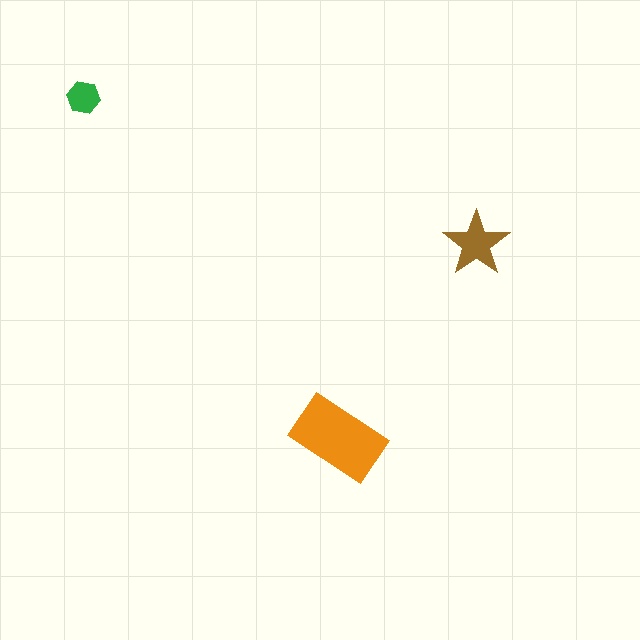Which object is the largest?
The orange rectangle.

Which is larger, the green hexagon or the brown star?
The brown star.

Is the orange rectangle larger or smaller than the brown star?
Larger.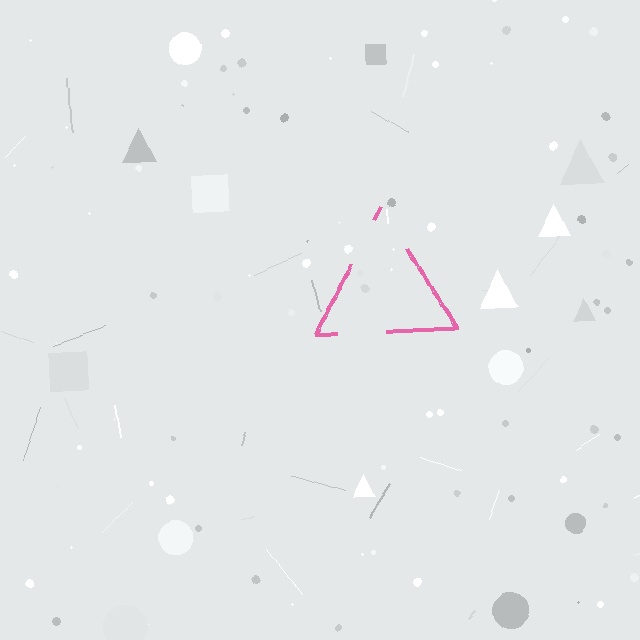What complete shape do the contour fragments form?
The contour fragments form a triangle.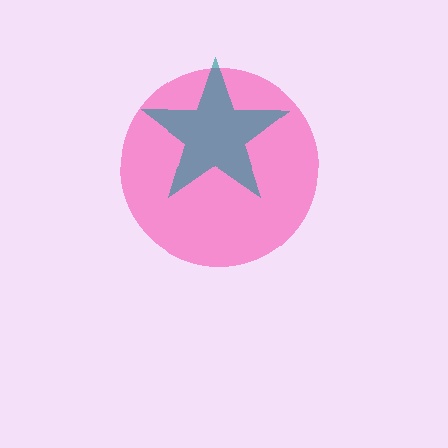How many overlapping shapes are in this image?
There are 2 overlapping shapes in the image.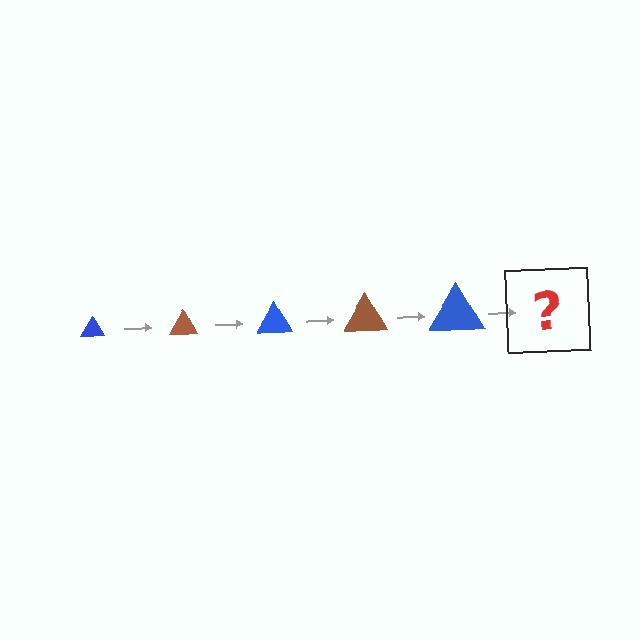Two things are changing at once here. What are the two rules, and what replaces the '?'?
The two rules are that the triangle grows larger each step and the color cycles through blue and brown. The '?' should be a brown triangle, larger than the previous one.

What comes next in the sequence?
The next element should be a brown triangle, larger than the previous one.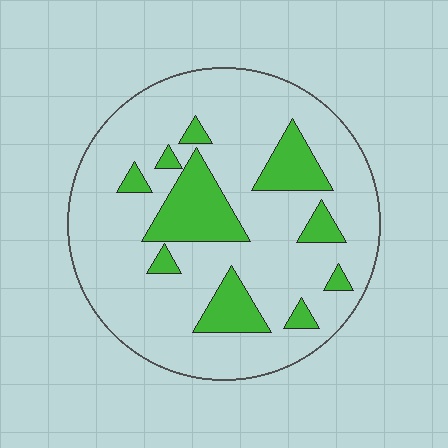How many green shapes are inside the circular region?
10.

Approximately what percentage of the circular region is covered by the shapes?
Approximately 20%.